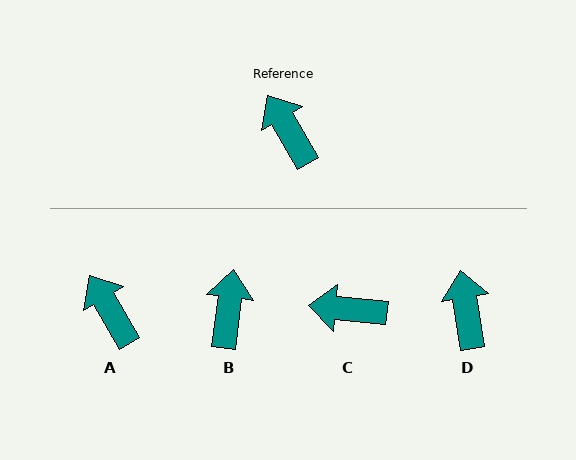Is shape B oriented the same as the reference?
No, it is off by about 38 degrees.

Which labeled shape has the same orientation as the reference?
A.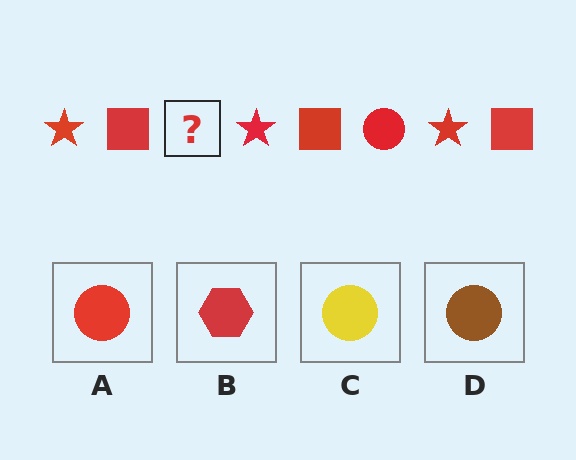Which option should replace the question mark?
Option A.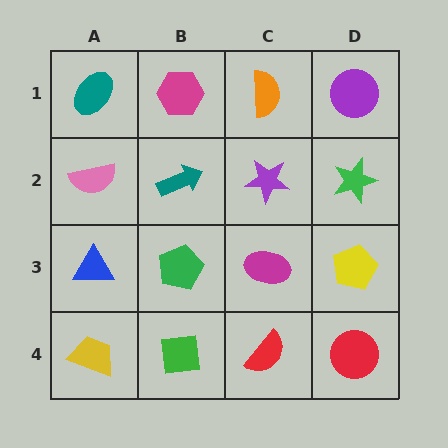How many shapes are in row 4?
4 shapes.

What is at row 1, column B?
A magenta hexagon.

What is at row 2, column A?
A pink semicircle.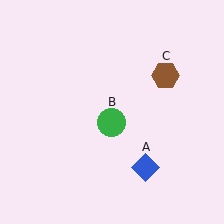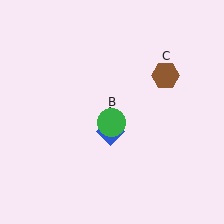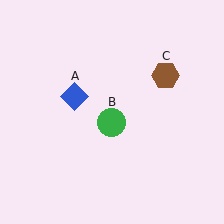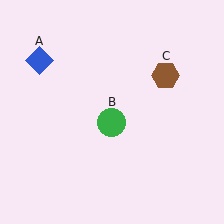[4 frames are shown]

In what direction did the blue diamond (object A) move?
The blue diamond (object A) moved up and to the left.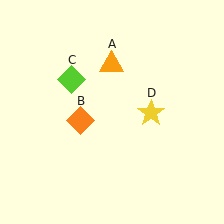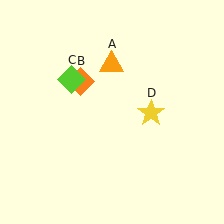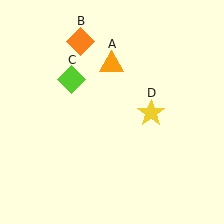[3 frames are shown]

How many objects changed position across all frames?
1 object changed position: orange diamond (object B).